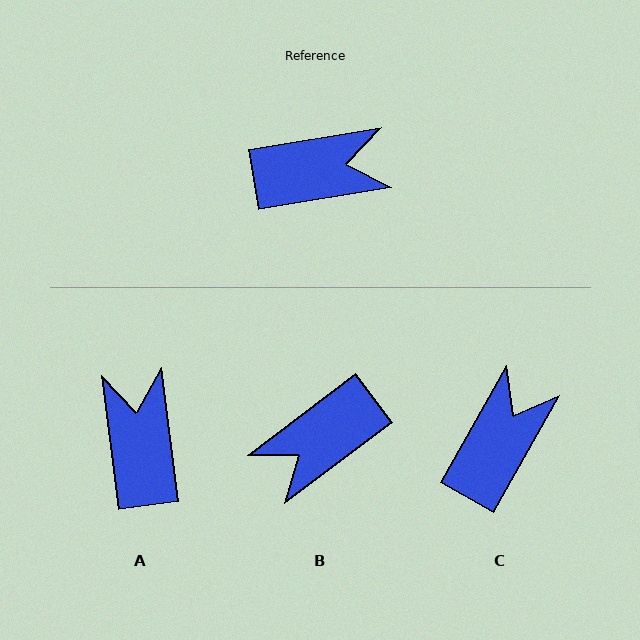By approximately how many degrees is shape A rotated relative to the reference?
Approximately 88 degrees counter-clockwise.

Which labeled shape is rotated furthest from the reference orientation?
B, about 152 degrees away.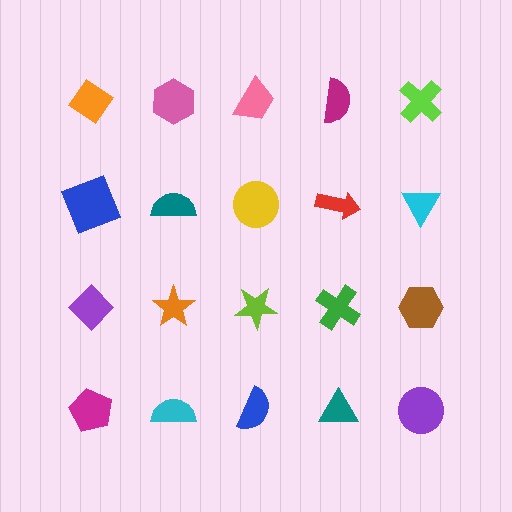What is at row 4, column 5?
A purple circle.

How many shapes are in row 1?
5 shapes.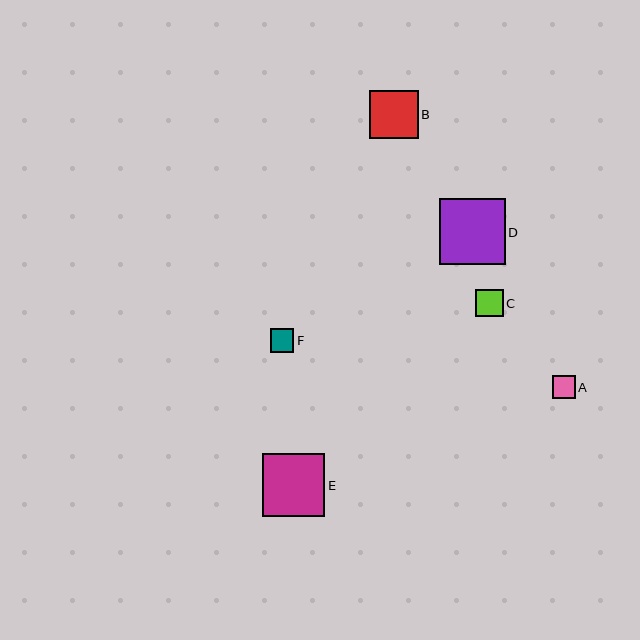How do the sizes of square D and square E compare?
Square D and square E are approximately the same size.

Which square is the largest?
Square D is the largest with a size of approximately 66 pixels.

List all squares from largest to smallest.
From largest to smallest: D, E, B, C, F, A.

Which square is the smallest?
Square A is the smallest with a size of approximately 23 pixels.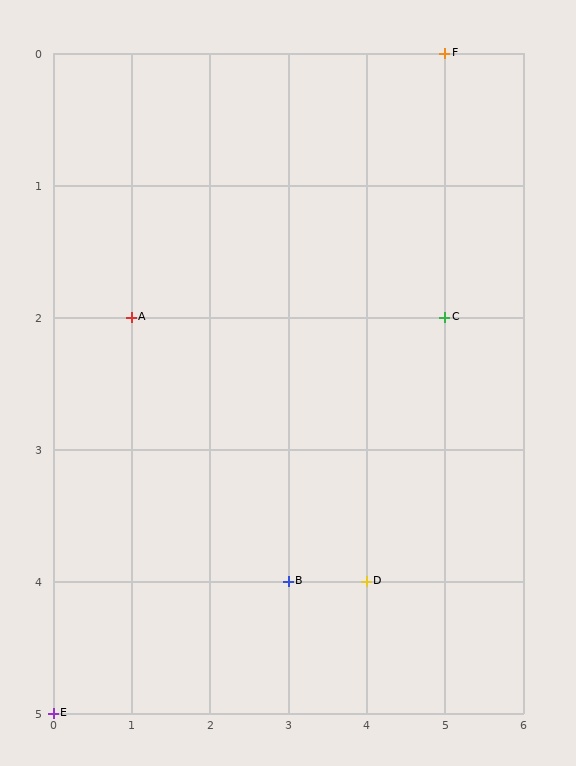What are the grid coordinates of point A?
Point A is at grid coordinates (1, 2).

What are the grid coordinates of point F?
Point F is at grid coordinates (5, 0).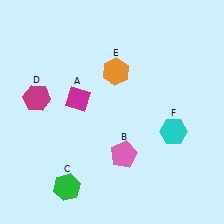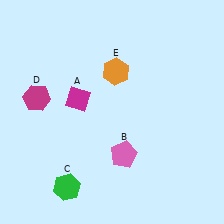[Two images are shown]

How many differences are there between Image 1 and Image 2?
There is 1 difference between the two images.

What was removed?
The cyan hexagon (F) was removed in Image 2.